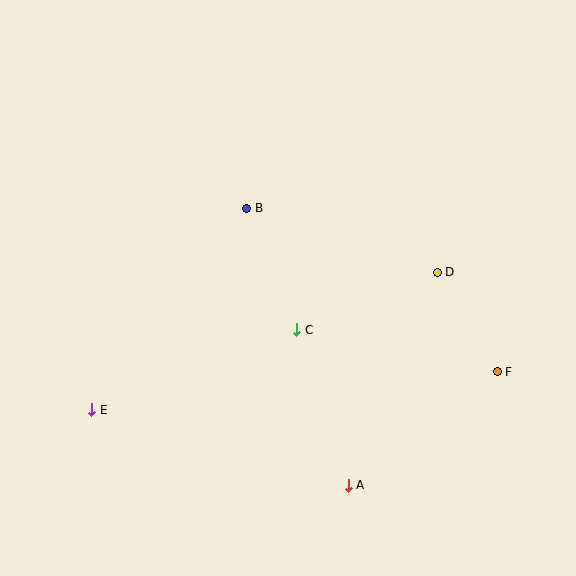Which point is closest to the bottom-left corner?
Point E is closest to the bottom-left corner.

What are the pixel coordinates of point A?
Point A is at (348, 485).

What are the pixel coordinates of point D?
Point D is at (437, 272).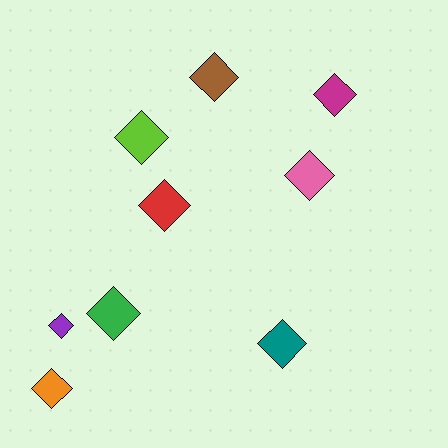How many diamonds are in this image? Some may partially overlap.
There are 9 diamonds.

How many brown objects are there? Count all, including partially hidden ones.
There is 1 brown object.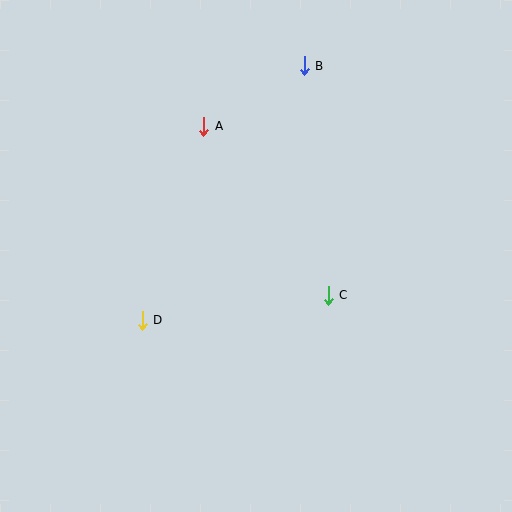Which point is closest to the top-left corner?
Point A is closest to the top-left corner.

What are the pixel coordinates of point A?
Point A is at (204, 126).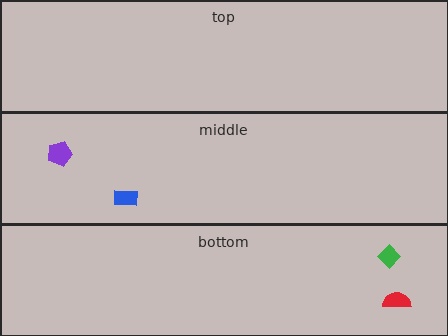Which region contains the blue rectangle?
The middle region.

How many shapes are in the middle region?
2.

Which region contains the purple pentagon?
The middle region.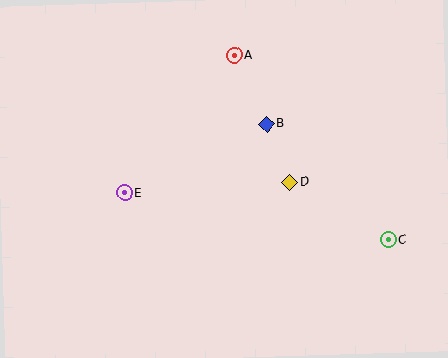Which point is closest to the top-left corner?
Point E is closest to the top-left corner.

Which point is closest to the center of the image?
Point D at (290, 182) is closest to the center.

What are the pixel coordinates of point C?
Point C is at (388, 240).